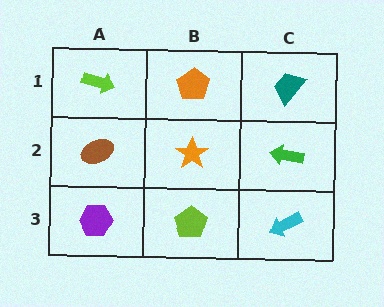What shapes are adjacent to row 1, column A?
A brown ellipse (row 2, column A), an orange pentagon (row 1, column B).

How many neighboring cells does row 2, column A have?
3.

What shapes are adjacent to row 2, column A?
A lime arrow (row 1, column A), a purple hexagon (row 3, column A), an orange star (row 2, column B).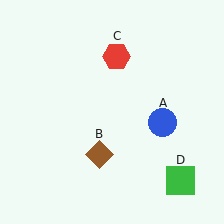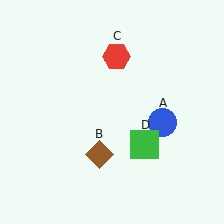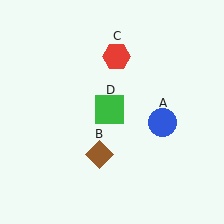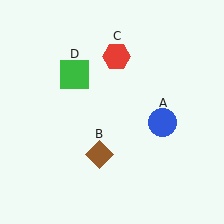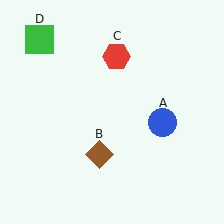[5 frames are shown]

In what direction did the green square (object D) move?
The green square (object D) moved up and to the left.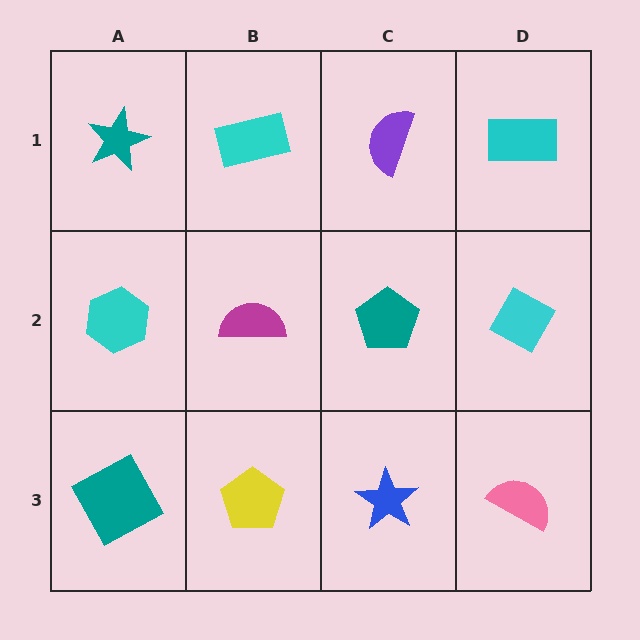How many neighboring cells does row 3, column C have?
3.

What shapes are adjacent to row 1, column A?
A cyan hexagon (row 2, column A), a cyan rectangle (row 1, column B).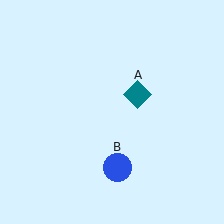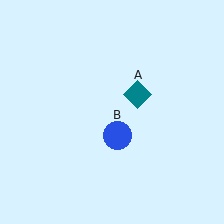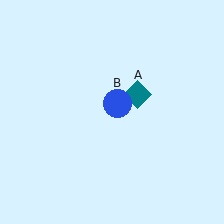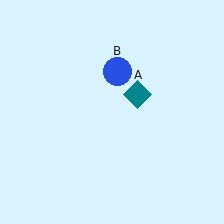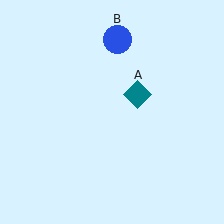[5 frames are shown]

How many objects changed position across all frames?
1 object changed position: blue circle (object B).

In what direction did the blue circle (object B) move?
The blue circle (object B) moved up.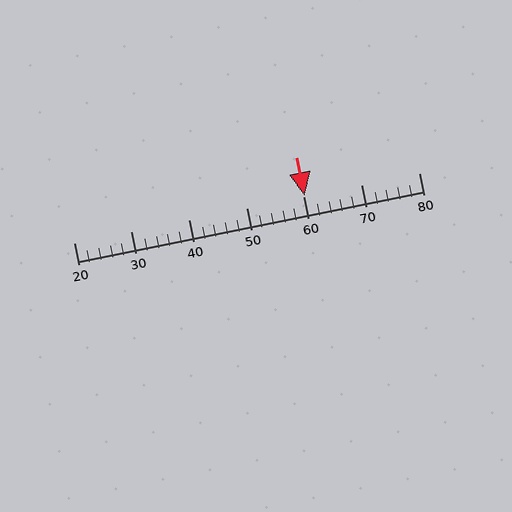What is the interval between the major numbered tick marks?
The major tick marks are spaced 10 units apart.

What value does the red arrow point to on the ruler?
The red arrow points to approximately 60.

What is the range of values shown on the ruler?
The ruler shows values from 20 to 80.